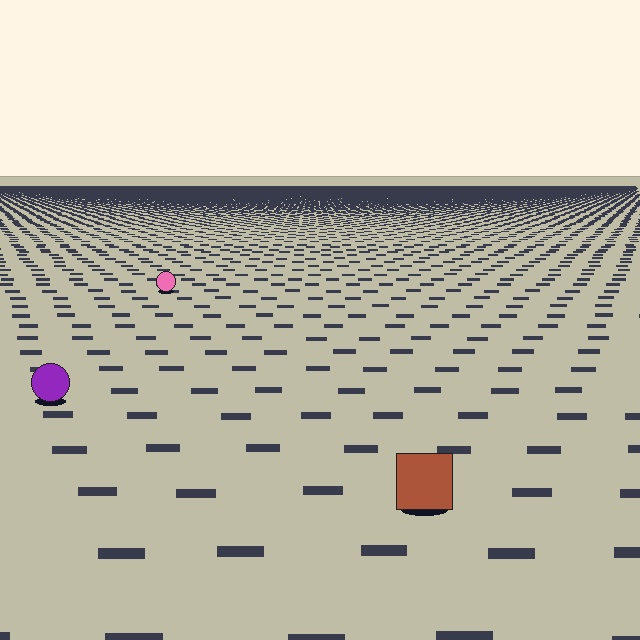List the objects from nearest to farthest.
From nearest to farthest: the brown square, the purple circle, the pink circle.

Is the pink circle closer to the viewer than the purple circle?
No. The purple circle is closer — you can tell from the texture gradient: the ground texture is coarser near it.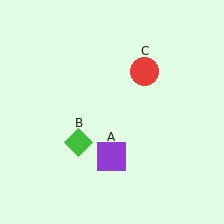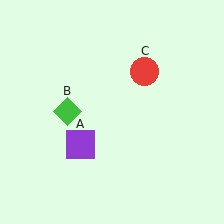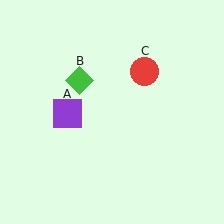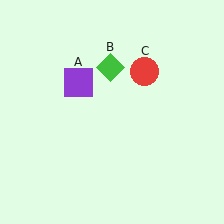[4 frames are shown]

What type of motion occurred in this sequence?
The purple square (object A), green diamond (object B) rotated clockwise around the center of the scene.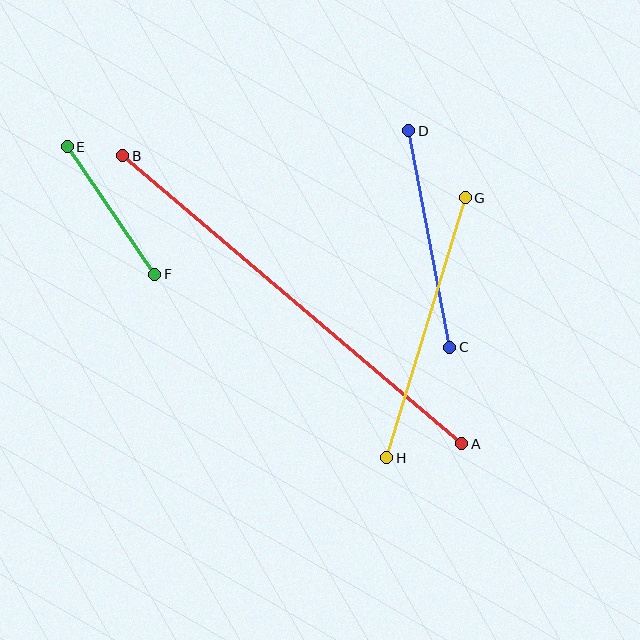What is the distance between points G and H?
The distance is approximately 271 pixels.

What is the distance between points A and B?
The distance is approximately 445 pixels.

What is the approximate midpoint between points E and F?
The midpoint is at approximately (111, 211) pixels.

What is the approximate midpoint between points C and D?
The midpoint is at approximately (429, 239) pixels.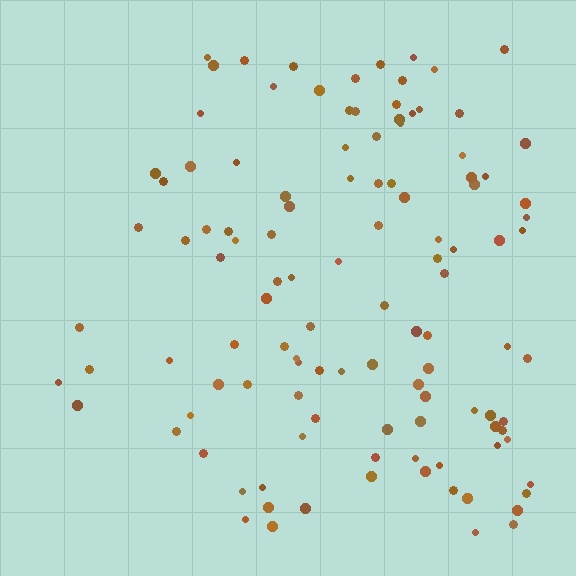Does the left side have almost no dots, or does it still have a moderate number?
Still a moderate number, just noticeably fewer than the right.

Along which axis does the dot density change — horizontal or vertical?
Horizontal.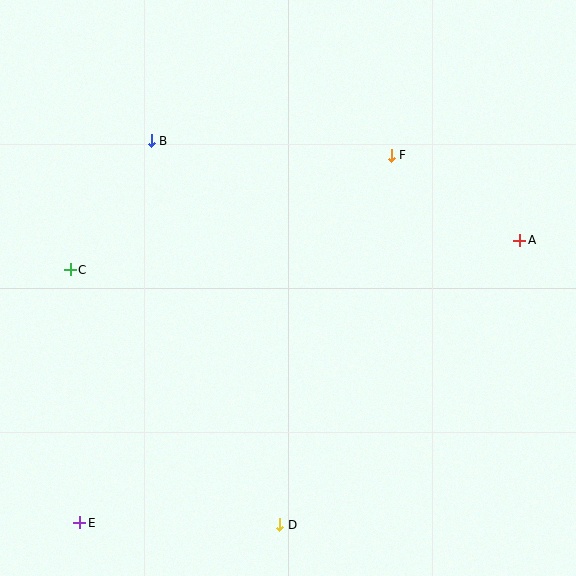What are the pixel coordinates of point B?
Point B is at (151, 141).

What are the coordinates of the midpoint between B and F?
The midpoint between B and F is at (271, 148).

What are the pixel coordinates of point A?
Point A is at (520, 240).